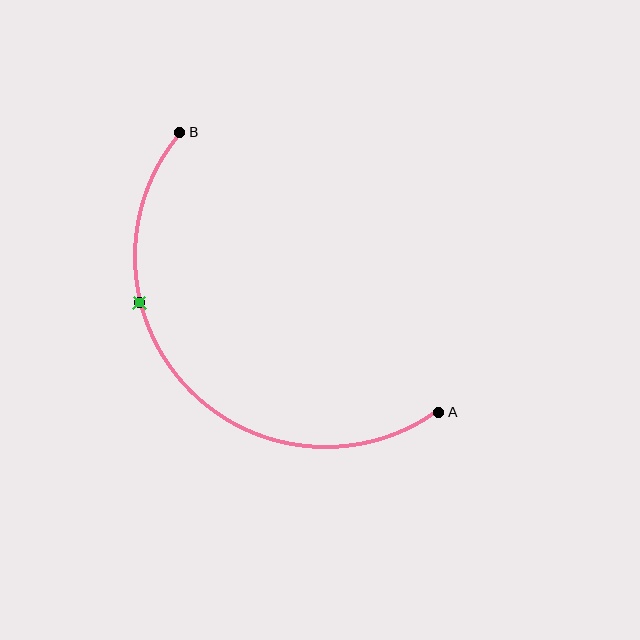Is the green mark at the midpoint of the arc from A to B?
No. The green mark lies on the arc but is closer to endpoint B. The arc midpoint would be at the point on the curve equidistant along the arc from both A and B.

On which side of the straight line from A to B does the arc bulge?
The arc bulges below and to the left of the straight line connecting A and B.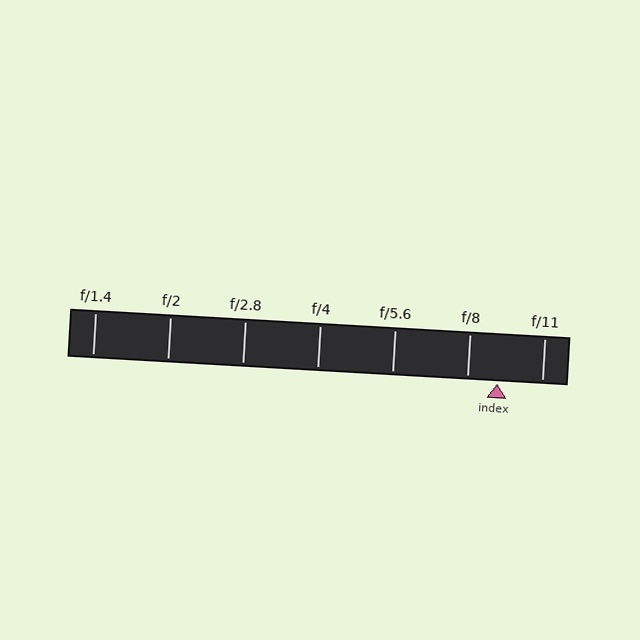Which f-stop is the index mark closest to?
The index mark is closest to f/8.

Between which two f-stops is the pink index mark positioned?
The index mark is between f/8 and f/11.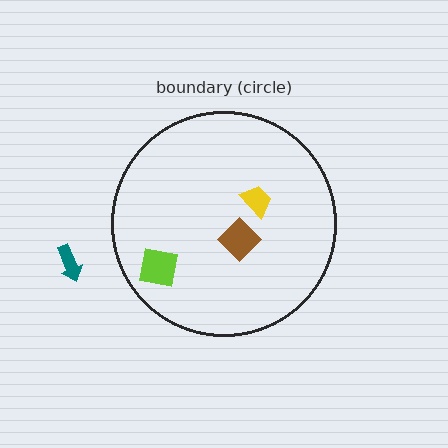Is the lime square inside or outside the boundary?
Inside.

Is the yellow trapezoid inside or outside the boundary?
Inside.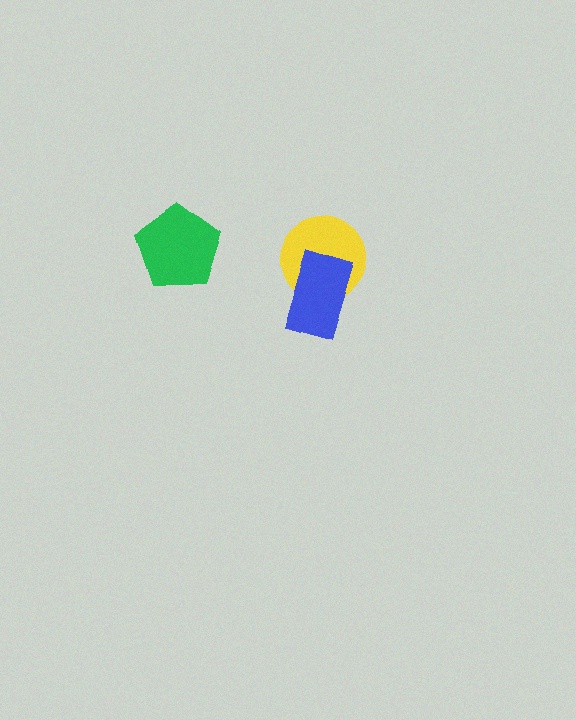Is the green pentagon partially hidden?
No, no other shape covers it.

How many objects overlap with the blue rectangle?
1 object overlaps with the blue rectangle.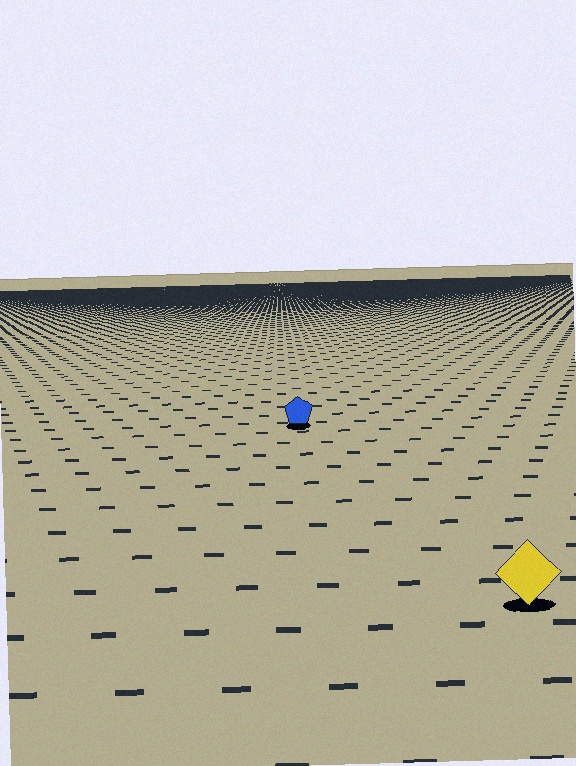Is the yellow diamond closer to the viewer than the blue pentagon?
Yes. The yellow diamond is closer — you can tell from the texture gradient: the ground texture is coarser near it.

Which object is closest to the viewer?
The yellow diamond is closest. The texture marks near it are larger and more spread out.